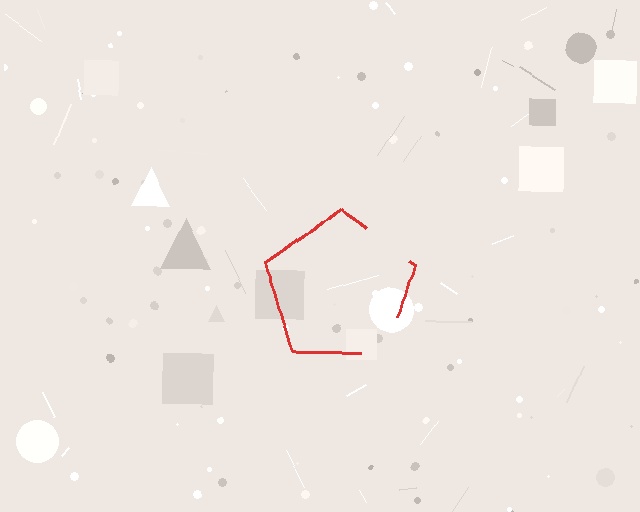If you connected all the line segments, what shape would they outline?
They would outline a pentagon.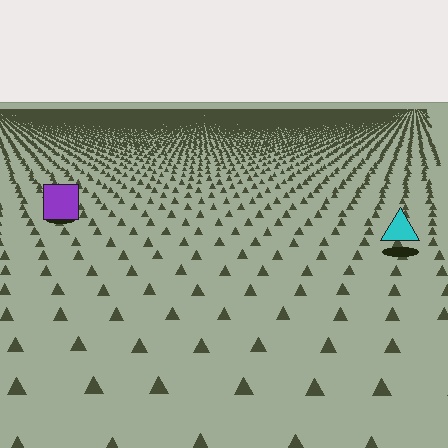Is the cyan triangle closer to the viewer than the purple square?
Yes. The cyan triangle is closer — you can tell from the texture gradient: the ground texture is coarser near it.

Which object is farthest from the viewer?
The purple square is farthest from the viewer. It appears smaller and the ground texture around it is denser.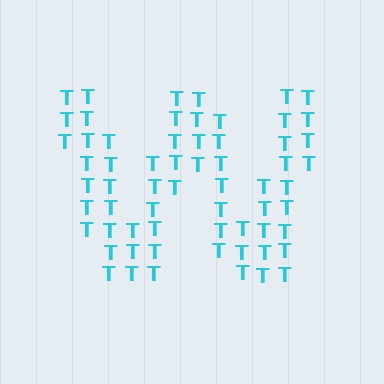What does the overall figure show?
The overall figure shows the letter W.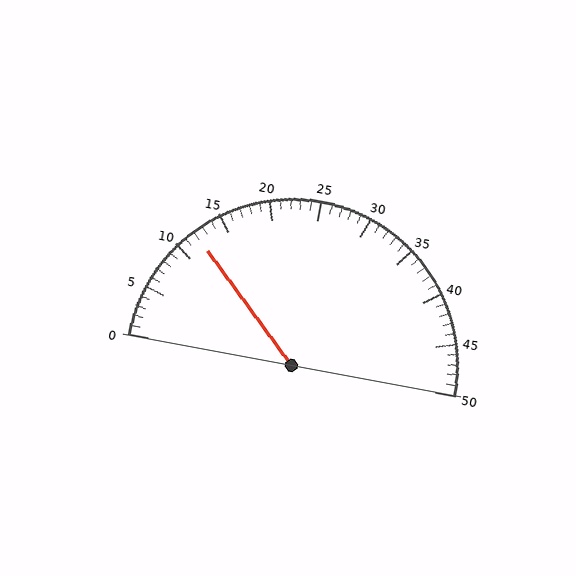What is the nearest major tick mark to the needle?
The nearest major tick mark is 10.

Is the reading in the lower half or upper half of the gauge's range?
The reading is in the lower half of the range (0 to 50).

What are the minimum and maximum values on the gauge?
The gauge ranges from 0 to 50.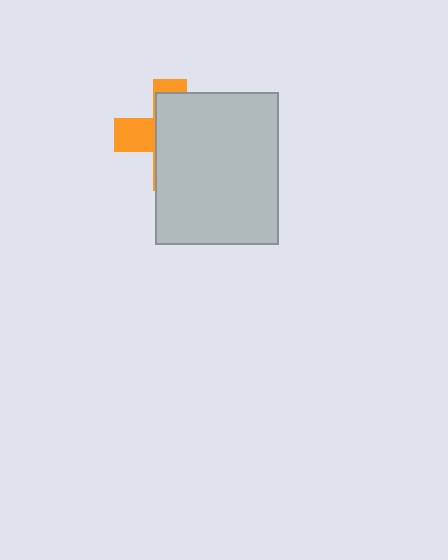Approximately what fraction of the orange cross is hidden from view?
Roughly 70% of the orange cross is hidden behind the light gray rectangle.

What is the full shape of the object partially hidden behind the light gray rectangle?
The partially hidden object is an orange cross.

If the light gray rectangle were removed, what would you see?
You would see the complete orange cross.